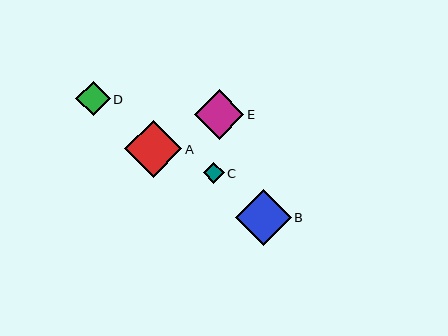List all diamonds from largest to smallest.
From largest to smallest: A, B, E, D, C.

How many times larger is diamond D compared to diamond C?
Diamond D is approximately 1.6 times the size of diamond C.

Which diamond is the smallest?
Diamond C is the smallest with a size of approximately 21 pixels.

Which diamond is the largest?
Diamond A is the largest with a size of approximately 57 pixels.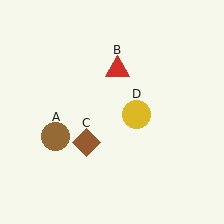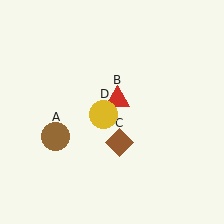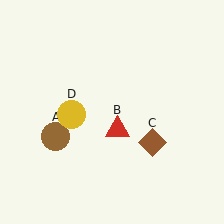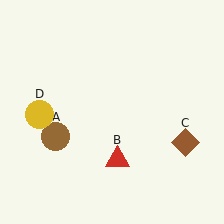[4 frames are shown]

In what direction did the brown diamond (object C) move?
The brown diamond (object C) moved right.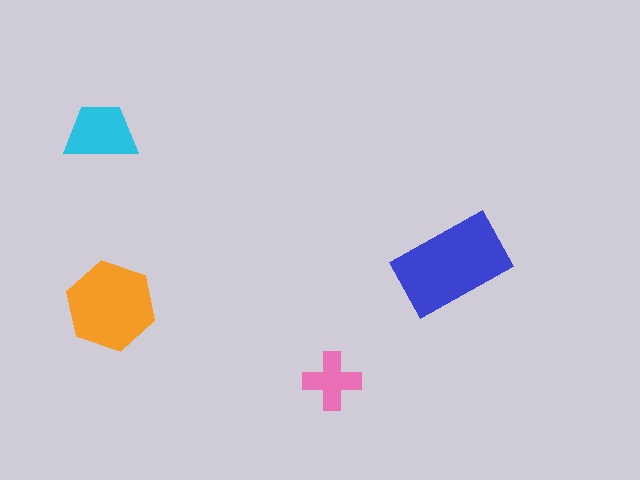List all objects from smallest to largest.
The pink cross, the cyan trapezoid, the orange hexagon, the blue rectangle.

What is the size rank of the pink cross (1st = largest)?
4th.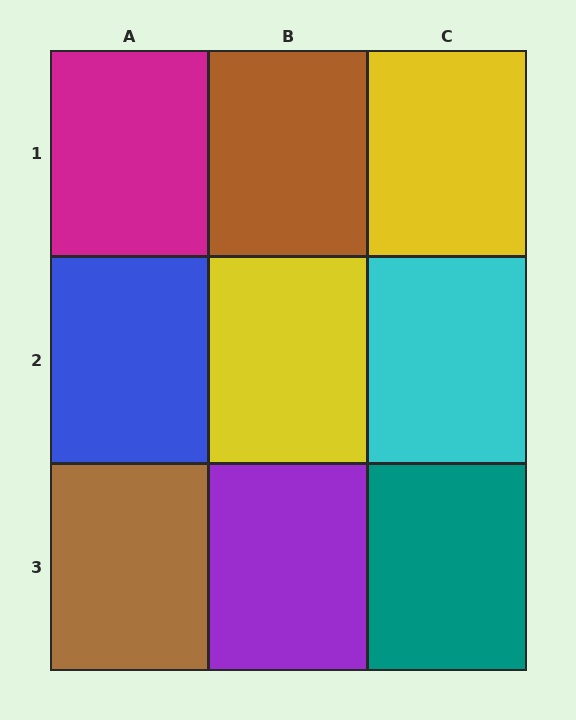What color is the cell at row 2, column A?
Blue.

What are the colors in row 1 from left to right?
Magenta, brown, yellow.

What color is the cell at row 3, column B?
Purple.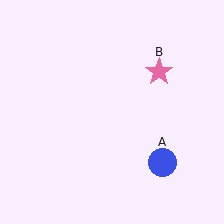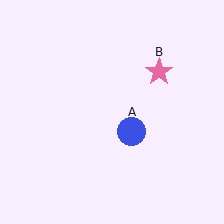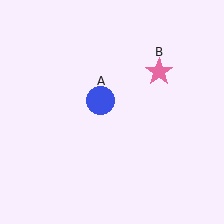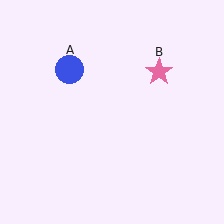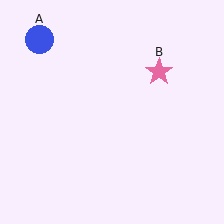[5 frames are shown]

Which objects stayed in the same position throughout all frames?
Pink star (object B) remained stationary.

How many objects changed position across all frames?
1 object changed position: blue circle (object A).